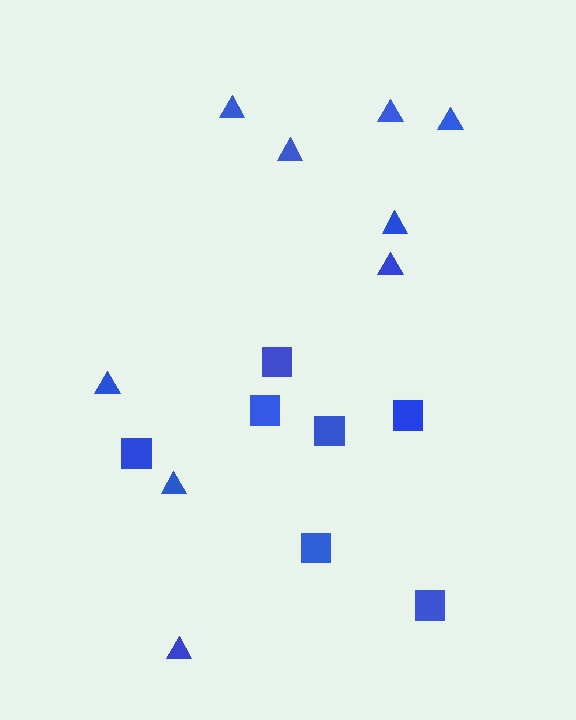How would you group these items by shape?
There are 2 groups: one group of triangles (9) and one group of squares (7).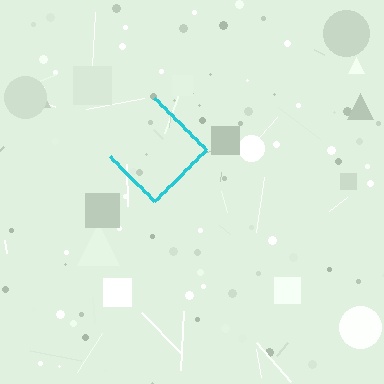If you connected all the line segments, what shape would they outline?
They would outline a diamond.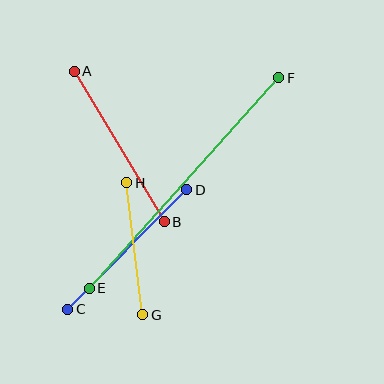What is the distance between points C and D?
The distance is approximately 168 pixels.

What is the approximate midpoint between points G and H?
The midpoint is at approximately (135, 249) pixels.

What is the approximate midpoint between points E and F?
The midpoint is at approximately (184, 183) pixels.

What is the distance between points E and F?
The distance is approximately 283 pixels.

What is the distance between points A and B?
The distance is approximately 175 pixels.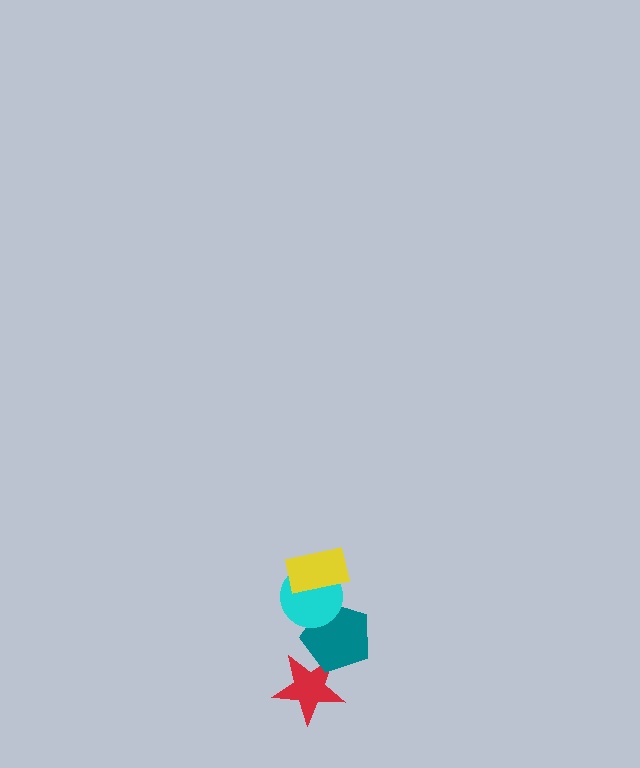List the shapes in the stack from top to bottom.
From top to bottom: the yellow rectangle, the cyan circle, the teal pentagon, the red star.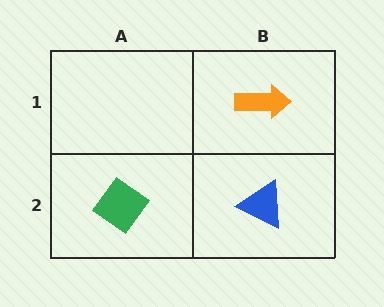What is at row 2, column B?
A blue triangle.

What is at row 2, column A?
A green diamond.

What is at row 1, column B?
An orange arrow.